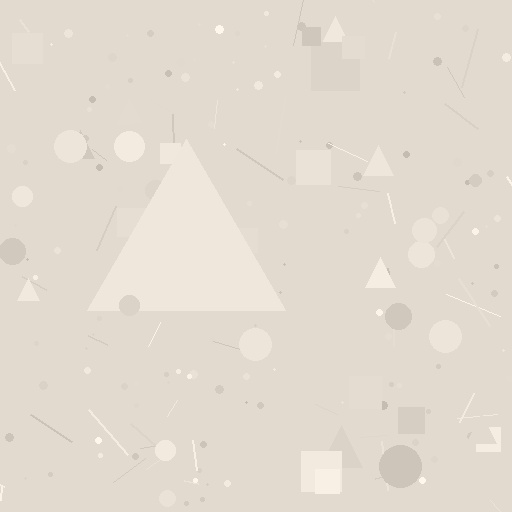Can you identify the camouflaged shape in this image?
The camouflaged shape is a triangle.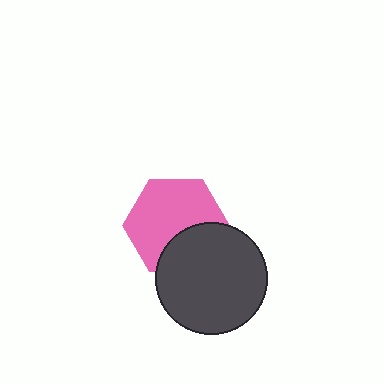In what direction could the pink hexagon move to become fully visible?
The pink hexagon could move up. That would shift it out from behind the dark gray circle entirely.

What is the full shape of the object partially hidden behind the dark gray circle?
The partially hidden object is a pink hexagon.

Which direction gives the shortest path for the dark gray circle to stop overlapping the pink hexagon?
Moving down gives the shortest separation.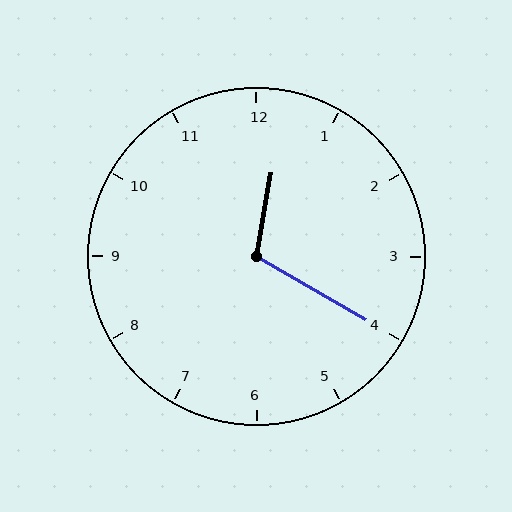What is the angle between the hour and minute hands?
Approximately 110 degrees.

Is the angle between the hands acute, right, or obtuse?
It is obtuse.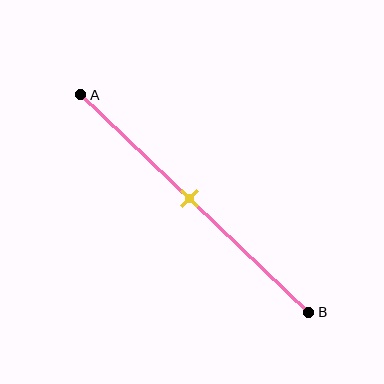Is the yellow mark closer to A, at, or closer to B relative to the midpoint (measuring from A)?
The yellow mark is approximately at the midpoint of segment AB.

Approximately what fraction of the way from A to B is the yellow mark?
The yellow mark is approximately 50% of the way from A to B.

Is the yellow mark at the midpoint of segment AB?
Yes, the mark is approximately at the midpoint.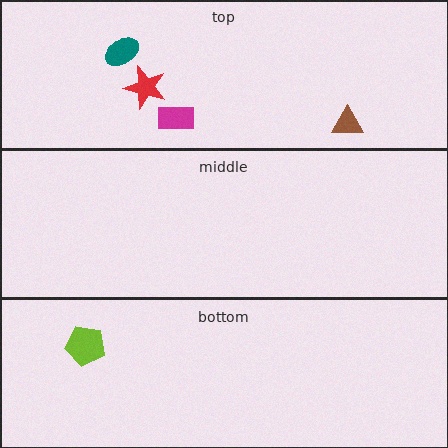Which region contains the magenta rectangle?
The top region.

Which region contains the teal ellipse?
The top region.